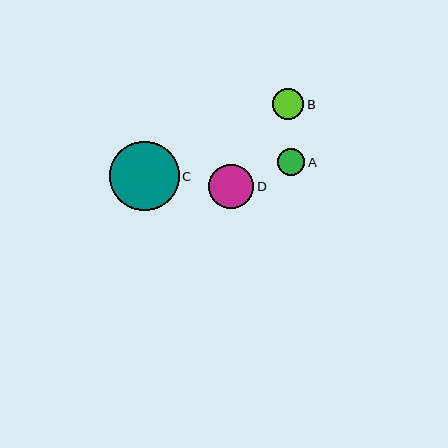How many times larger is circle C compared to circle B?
Circle C is approximately 2.3 times the size of circle B.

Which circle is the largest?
Circle C is the largest with a size of approximately 69 pixels.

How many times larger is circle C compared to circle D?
Circle C is approximately 1.6 times the size of circle D.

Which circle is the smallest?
Circle A is the smallest with a size of approximately 27 pixels.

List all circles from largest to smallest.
From largest to smallest: C, D, B, A.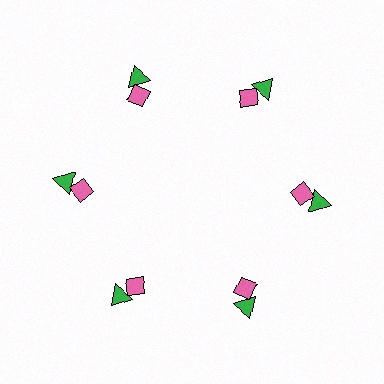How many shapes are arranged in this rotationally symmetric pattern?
There are 12 shapes, arranged in 6 groups of 2.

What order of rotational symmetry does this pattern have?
This pattern has 6-fold rotational symmetry.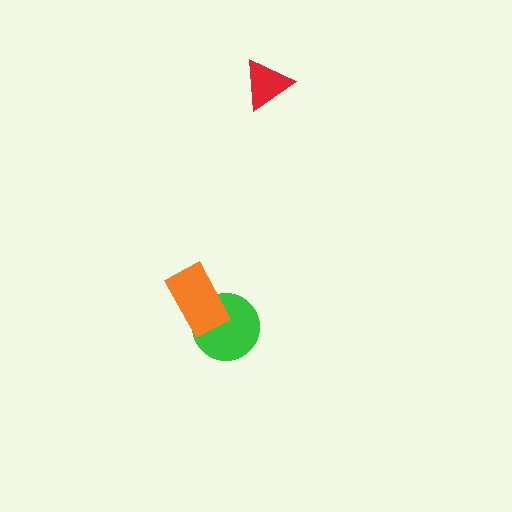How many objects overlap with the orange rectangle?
1 object overlaps with the orange rectangle.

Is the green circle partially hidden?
Yes, it is partially covered by another shape.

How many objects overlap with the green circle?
1 object overlaps with the green circle.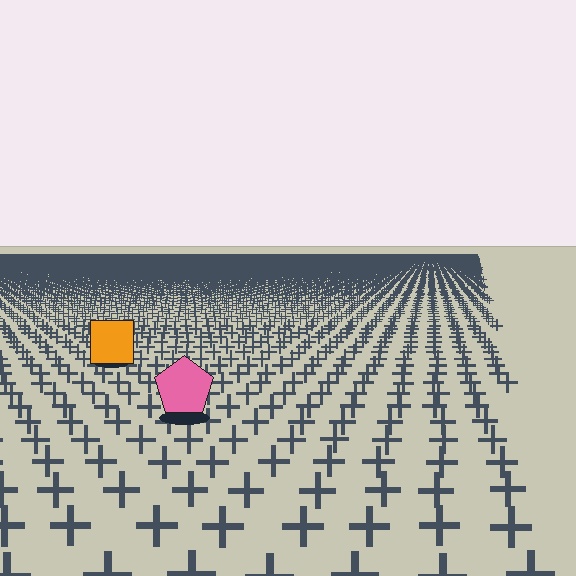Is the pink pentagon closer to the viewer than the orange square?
Yes. The pink pentagon is closer — you can tell from the texture gradient: the ground texture is coarser near it.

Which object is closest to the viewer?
The pink pentagon is closest. The texture marks near it are larger and more spread out.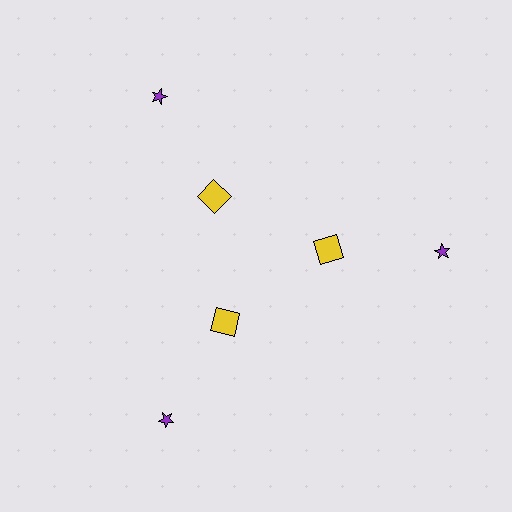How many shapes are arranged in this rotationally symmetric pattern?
There are 6 shapes, arranged in 3 groups of 2.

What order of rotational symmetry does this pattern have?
This pattern has 3-fold rotational symmetry.